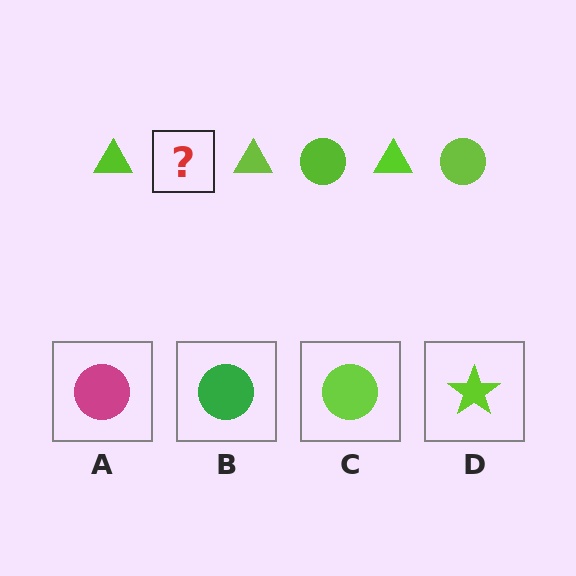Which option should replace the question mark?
Option C.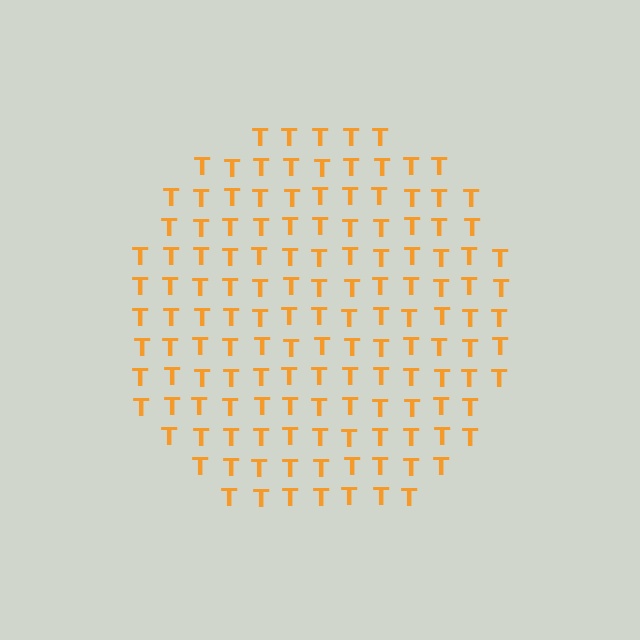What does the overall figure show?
The overall figure shows a circle.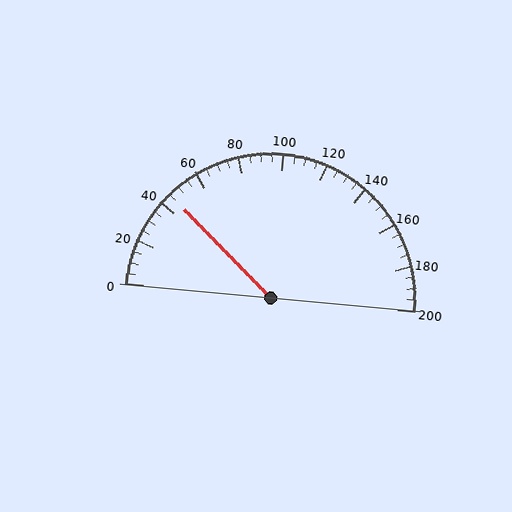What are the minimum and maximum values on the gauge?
The gauge ranges from 0 to 200.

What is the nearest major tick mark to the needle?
The nearest major tick mark is 40.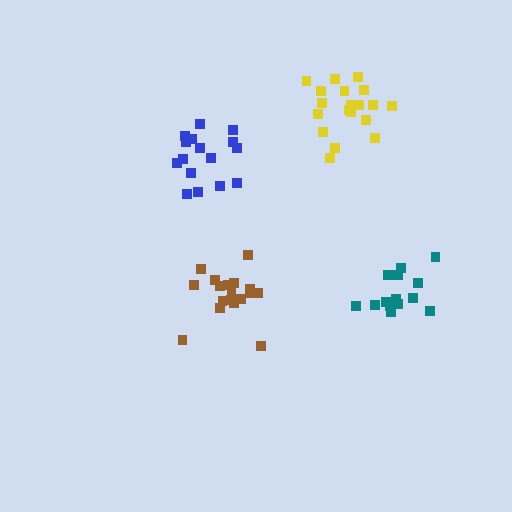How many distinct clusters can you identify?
There are 4 distinct clusters.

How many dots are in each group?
Group 1: 16 dots, Group 2: 15 dots, Group 3: 20 dots, Group 4: 18 dots (69 total).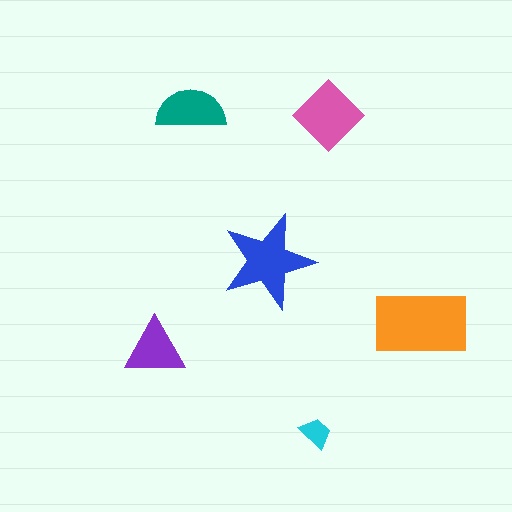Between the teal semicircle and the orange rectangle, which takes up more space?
The orange rectangle.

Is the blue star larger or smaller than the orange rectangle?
Smaller.